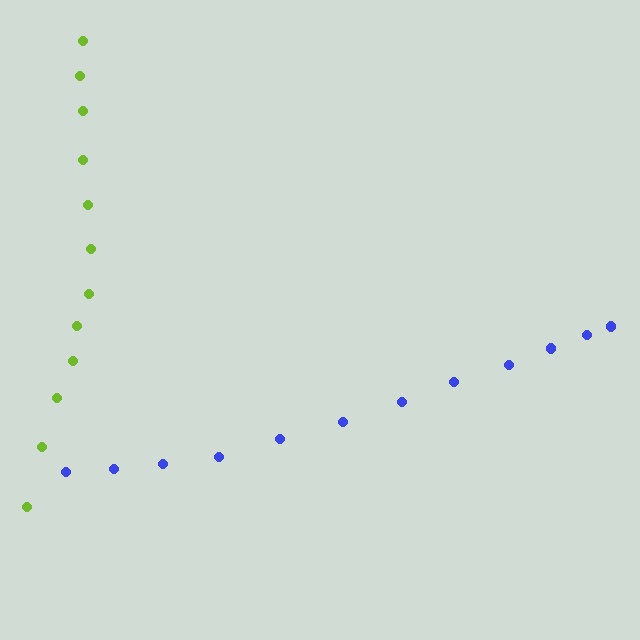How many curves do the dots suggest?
There are 2 distinct paths.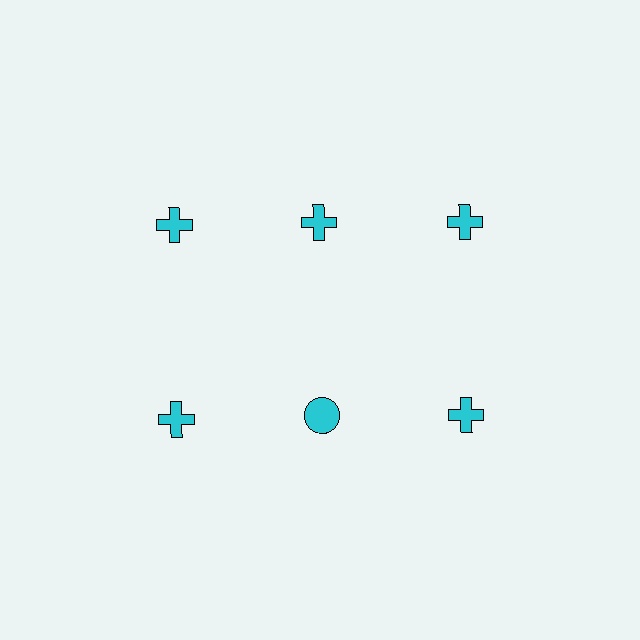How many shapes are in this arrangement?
There are 6 shapes arranged in a grid pattern.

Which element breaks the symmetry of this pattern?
The cyan circle in the second row, second from left column breaks the symmetry. All other shapes are cyan crosses.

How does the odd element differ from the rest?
It has a different shape: circle instead of cross.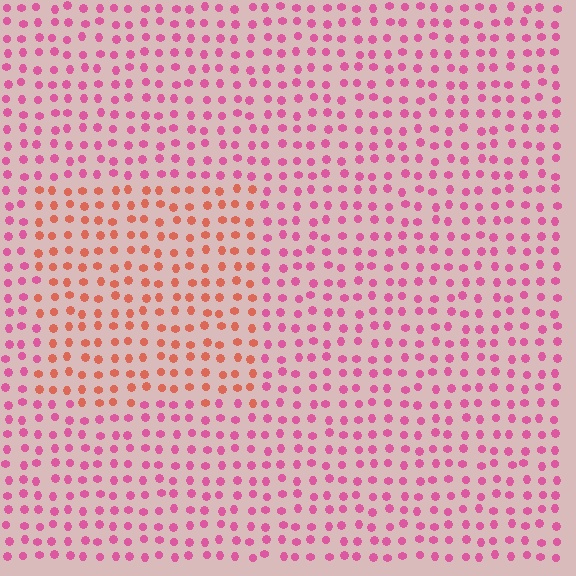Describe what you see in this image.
The image is filled with small pink elements in a uniform arrangement. A rectangle-shaped region is visible where the elements are tinted to a slightly different hue, forming a subtle color boundary.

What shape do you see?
I see a rectangle.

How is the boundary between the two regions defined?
The boundary is defined purely by a slight shift in hue (about 40 degrees). Spacing, size, and orientation are identical on both sides.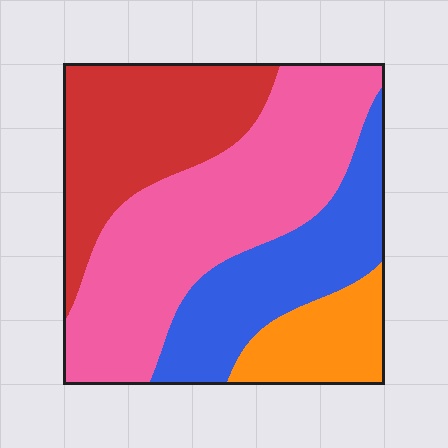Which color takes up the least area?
Orange, at roughly 10%.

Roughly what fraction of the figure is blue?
Blue takes up about one fifth (1/5) of the figure.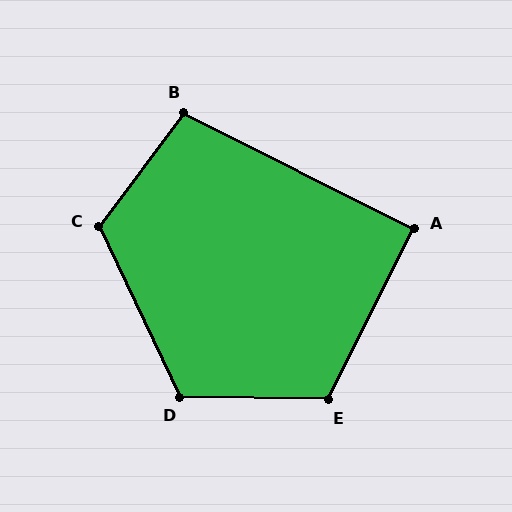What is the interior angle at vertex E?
Approximately 116 degrees (obtuse).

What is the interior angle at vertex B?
Approximately 100 degrees (obtuse).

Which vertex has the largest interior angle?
C, at approximately 118 degrees.